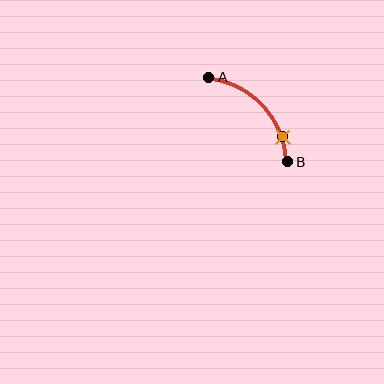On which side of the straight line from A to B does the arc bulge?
The arc bulges above and to the right of the straight line connecting A and B.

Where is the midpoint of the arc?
The arc midpoint is the point on the curve farthest from the straight line joining A and B. It sits above and to the right of that line.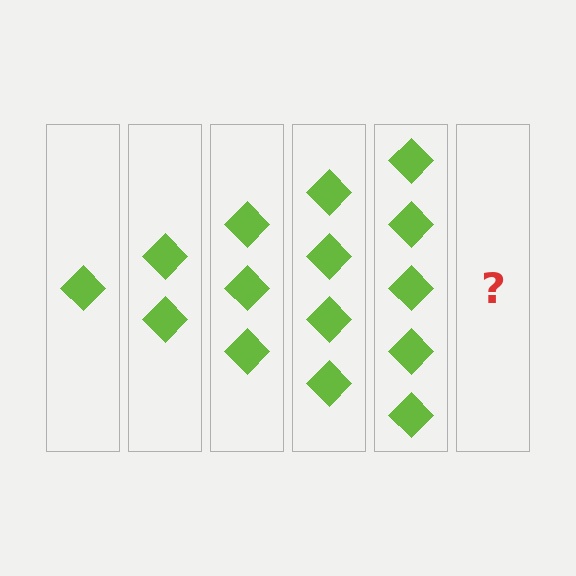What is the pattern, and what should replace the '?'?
The pattern is that each step adds one more diamond. The '?' should be 6 diamonds.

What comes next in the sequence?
The next element should be 6 diamonds.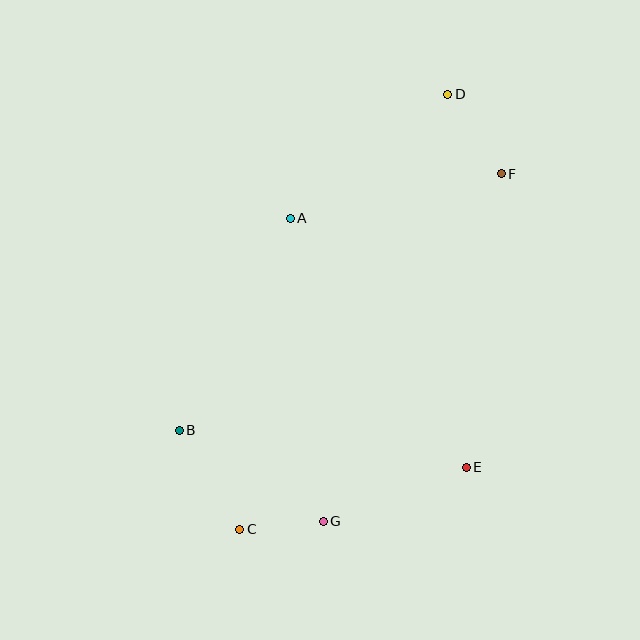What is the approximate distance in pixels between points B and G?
The distance between B and G is approximately 170 pixels.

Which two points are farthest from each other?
Points C and D are farthest from each other.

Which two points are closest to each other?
Points C and G are closest to each other.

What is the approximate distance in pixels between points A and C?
The distance between A and C is approximately 315 pixels.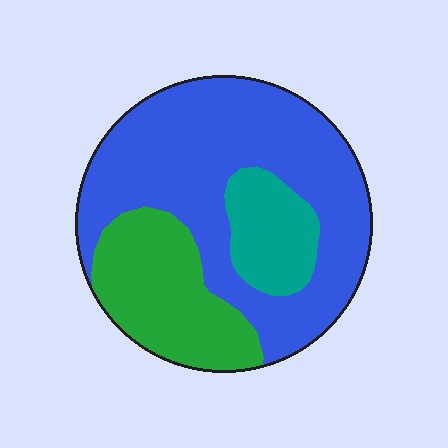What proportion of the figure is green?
Green covers about 25% of the figure.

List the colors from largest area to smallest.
From largest to smallest: blue, green, teal.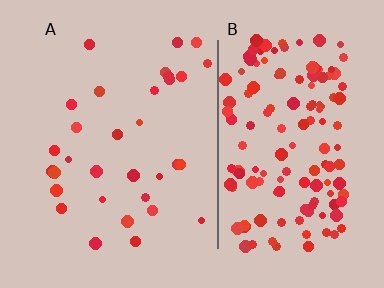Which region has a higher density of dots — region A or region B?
B (the right).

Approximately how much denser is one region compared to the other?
Approximately 4.6× — region B over region A.